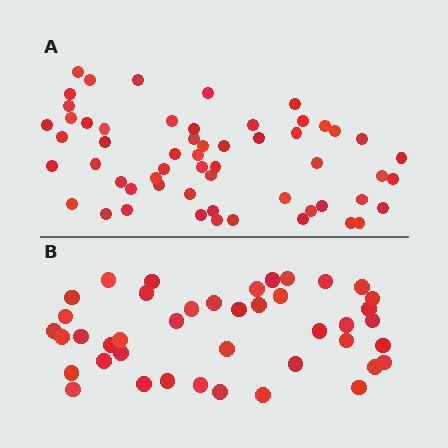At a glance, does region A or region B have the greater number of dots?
Region A (the top region) has more dots.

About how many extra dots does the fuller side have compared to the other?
Region A has approximately 15 more dots than region B.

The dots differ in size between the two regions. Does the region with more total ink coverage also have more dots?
No. Region B has more total ink coverage because its dots are larger, but region A actually contains more individual dots. Total area can be misleading — the number of items is what matters here.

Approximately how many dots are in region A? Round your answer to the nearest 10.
About 60 dots. (The exact count is 57, which rounds to 60.)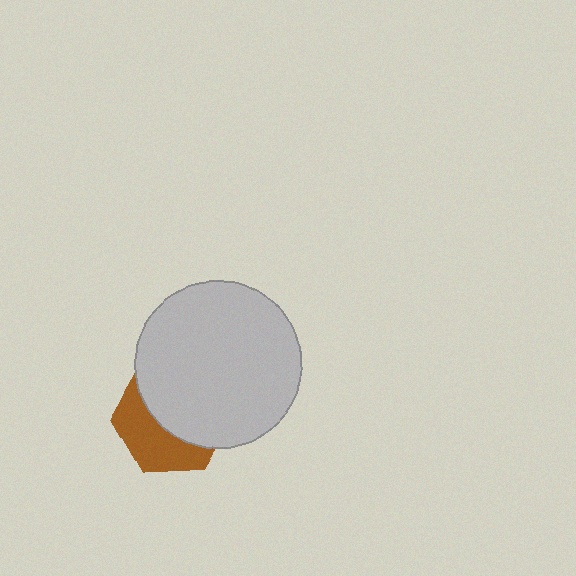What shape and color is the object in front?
The object in front is a light gray circle.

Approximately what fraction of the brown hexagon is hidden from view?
Roughly 58% of the brown hexagon is hidden behind the light gray circle.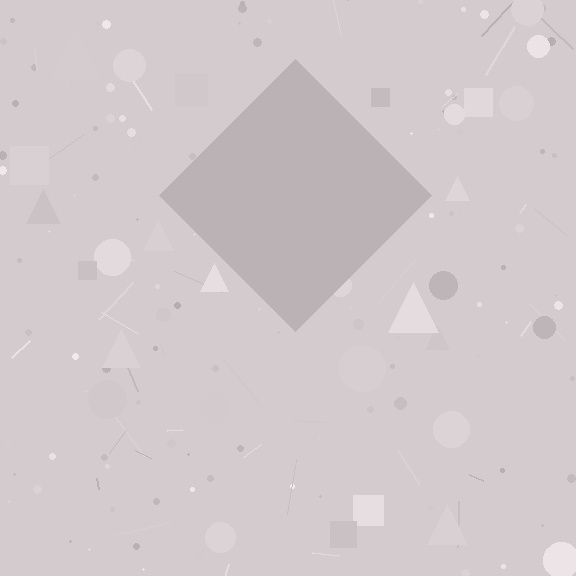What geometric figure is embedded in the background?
A diamond is embedded in the background.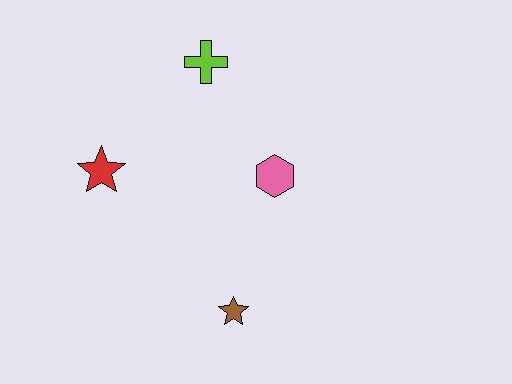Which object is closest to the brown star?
The pink hexagon is closest to the brown star.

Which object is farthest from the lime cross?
The brown star is farthest from the lime cross.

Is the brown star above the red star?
No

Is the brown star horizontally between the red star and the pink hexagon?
Yes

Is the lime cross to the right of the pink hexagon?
No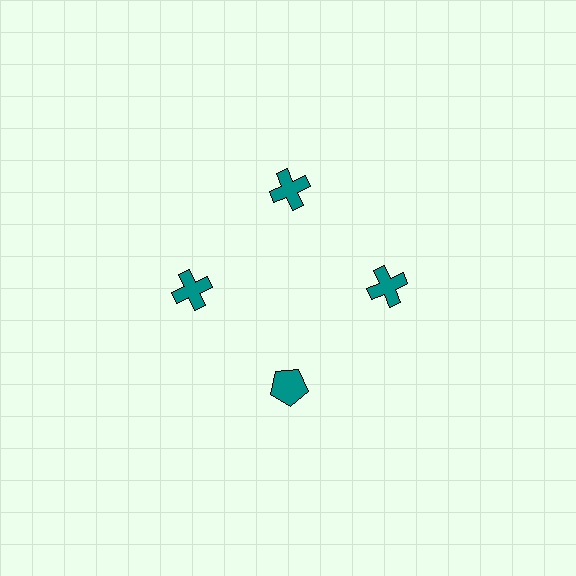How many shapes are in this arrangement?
There are 4 shapes arranged in a ring pattern.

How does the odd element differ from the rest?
It has a different shape: pentagon instead of cross.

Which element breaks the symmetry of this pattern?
The teal pentagon at roughly the 6 o'clock position breaks the symmetry. All other shapes are teal crosses.